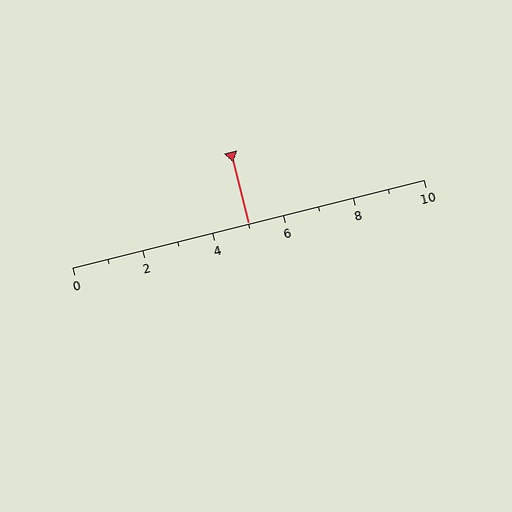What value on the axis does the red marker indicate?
The marker indicates approximately 5.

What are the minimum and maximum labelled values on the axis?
The axis runs from 0 to 10.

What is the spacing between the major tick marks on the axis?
The major ticks are spaced 2 apart.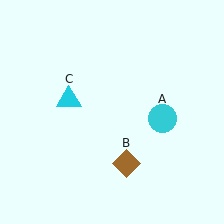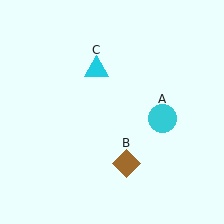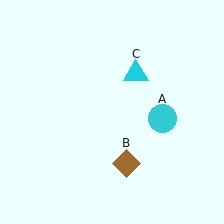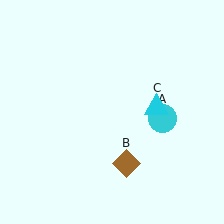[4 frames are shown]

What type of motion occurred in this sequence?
The cyan triangle (object C) rotated clockwise around the center of the scene.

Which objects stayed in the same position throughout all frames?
Cyan circle (object A) and brown diamond (object B) remained stationary.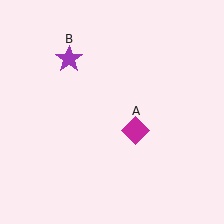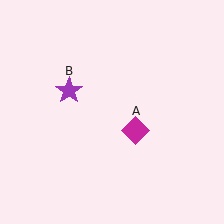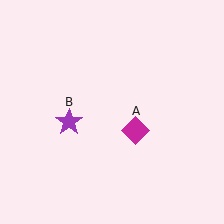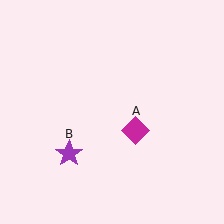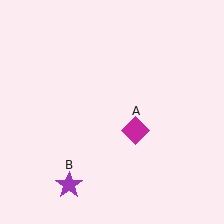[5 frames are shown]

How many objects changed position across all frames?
1 object changed position: purple star (object B).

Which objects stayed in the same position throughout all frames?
Magenta diamond (object A) remained stationary.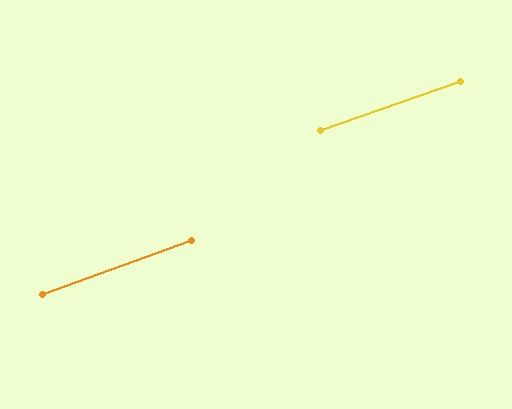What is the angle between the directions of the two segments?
Approximately 1 degree.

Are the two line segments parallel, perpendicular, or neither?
Parallel — their directions differ by only 0.5°.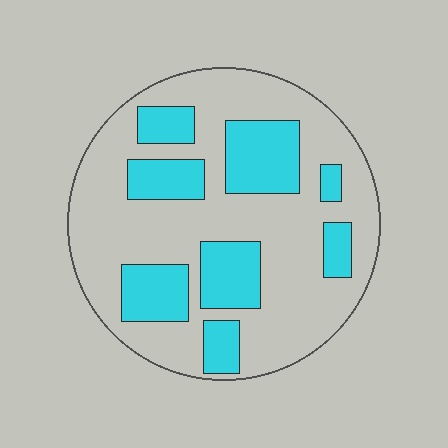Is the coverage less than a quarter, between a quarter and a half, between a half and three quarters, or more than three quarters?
Between a quarter and a half.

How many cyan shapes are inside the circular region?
8.